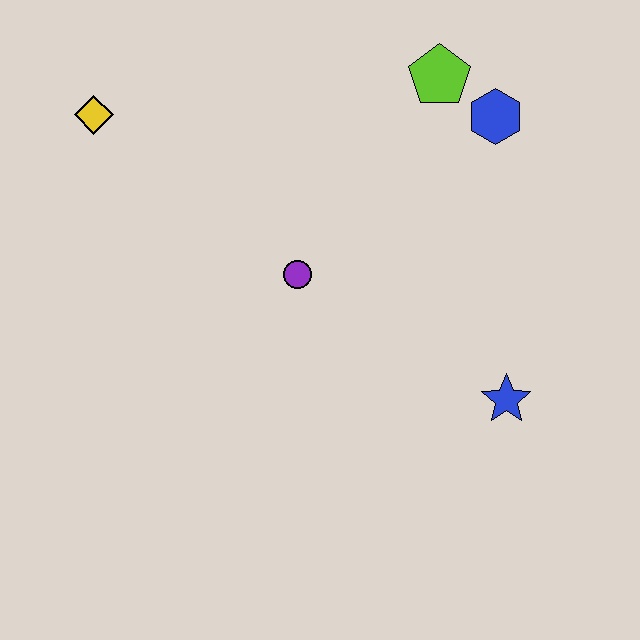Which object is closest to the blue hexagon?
The lime pentagon is closest to the blue hexagon.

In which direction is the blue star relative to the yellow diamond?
The blue star is to the right of the yellow diamond.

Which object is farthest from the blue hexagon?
The yellow diamond is farthest from the blue hexagon.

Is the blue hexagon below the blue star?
No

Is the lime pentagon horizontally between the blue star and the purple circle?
Yes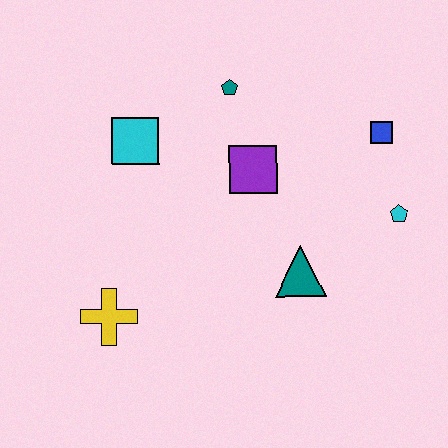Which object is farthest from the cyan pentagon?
The yellow cross is farthest from the cyan pentagon.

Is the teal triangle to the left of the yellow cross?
No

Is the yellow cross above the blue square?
No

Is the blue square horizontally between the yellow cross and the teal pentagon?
No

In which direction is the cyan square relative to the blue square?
The cyan square is to the left of the blue square.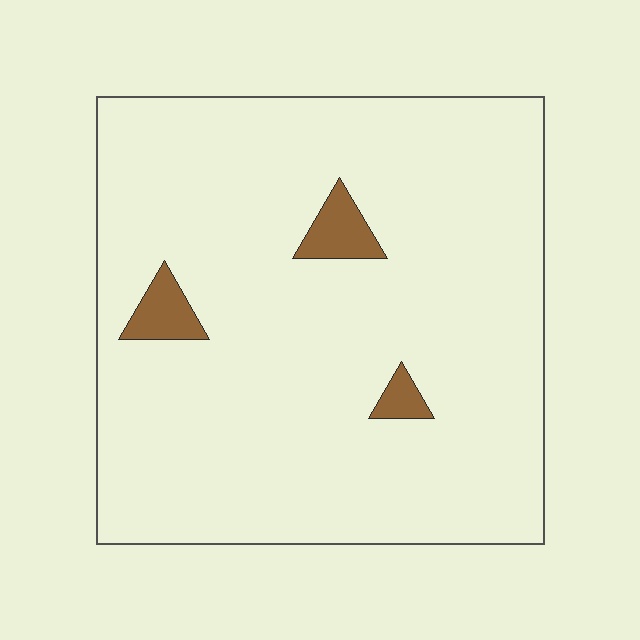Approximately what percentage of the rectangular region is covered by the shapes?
Approximately 5%.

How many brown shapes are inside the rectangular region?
3.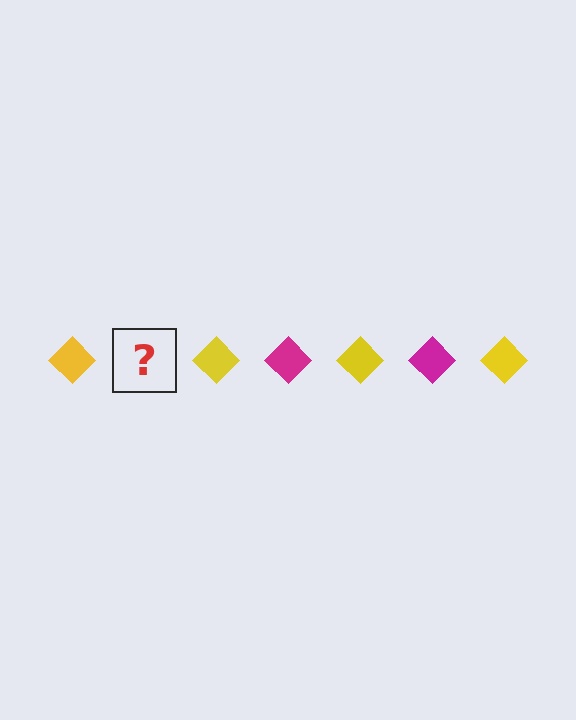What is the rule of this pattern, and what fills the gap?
The rule is that the pattern cycles through yellow, magenta diamonds. The gap should be filled with a magenta diamond.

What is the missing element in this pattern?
The missing element is a magenta diamond.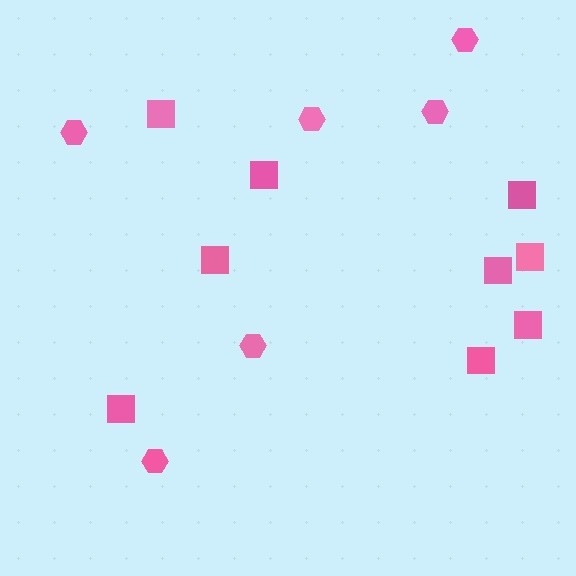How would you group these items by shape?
There are 2 groups: one group of squares (9) and one group of hexagons (6).